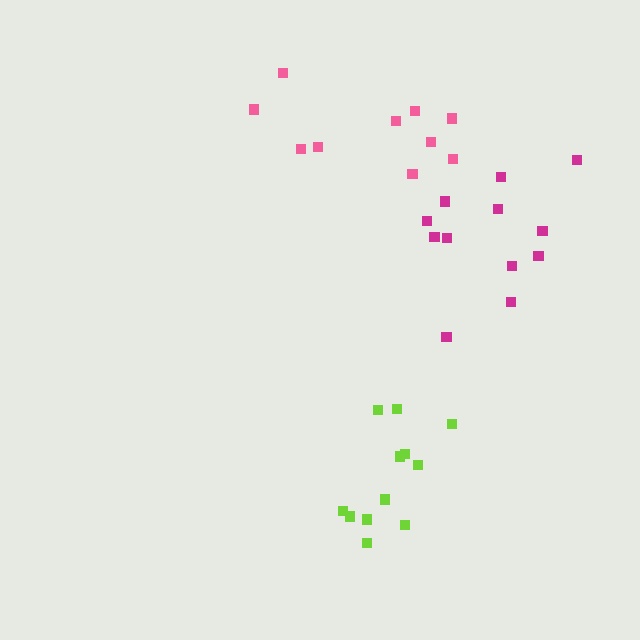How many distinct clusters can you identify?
There are 3 distinct clusters.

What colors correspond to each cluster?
The clusters are colored: pink, lime, magenta.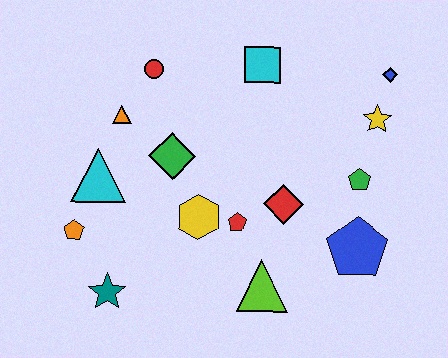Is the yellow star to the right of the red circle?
Yes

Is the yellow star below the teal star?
No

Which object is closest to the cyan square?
The red circle is closest to the cyan square.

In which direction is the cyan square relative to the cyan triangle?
The cyan square is to the right of the cyan triangle.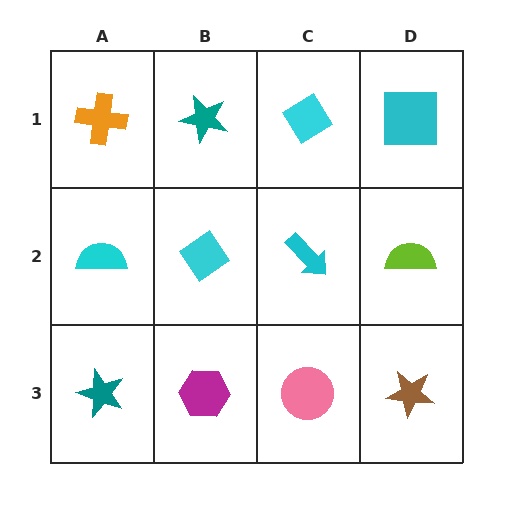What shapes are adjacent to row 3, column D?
A lime semicircle (row 2, column D), a pink circle (row 3, column C).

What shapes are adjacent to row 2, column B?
A teal star (row 1, column B), a magenta hexagon (row 3, column B), a cyan semicircle (row 2, column A), a cyan arrow (row 2, column C).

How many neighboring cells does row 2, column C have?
4.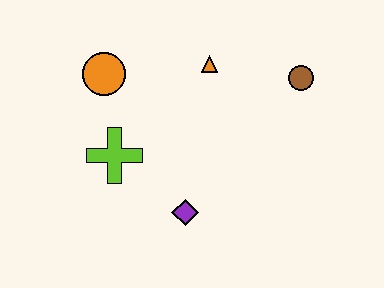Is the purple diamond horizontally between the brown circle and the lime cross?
Yes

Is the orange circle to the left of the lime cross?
Yes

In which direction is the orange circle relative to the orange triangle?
The orange circle is to the left of the orange triangle.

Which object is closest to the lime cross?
The orange circle is closest to the lime cross.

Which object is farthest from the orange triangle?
The purple diamond is farthest from the orange triangle.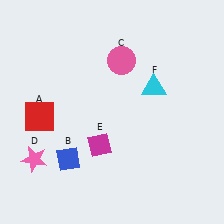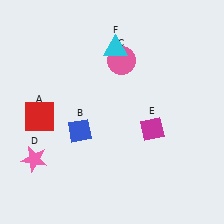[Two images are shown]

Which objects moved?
The objects that moved are: the blue diamond (B), the magenta diamond (E), the cyan triangle (F).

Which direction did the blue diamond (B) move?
The blue diamond (B) moved up.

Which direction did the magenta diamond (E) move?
The magenta diamond (E) moved right.